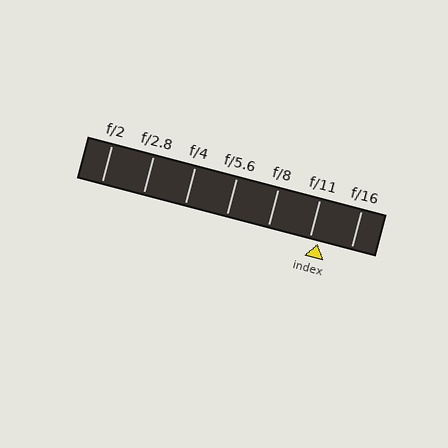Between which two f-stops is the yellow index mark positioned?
The index mark is between f/11 and f/16.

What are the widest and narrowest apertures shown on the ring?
The widest aperture shown is f/2 and the narrowest is f/16.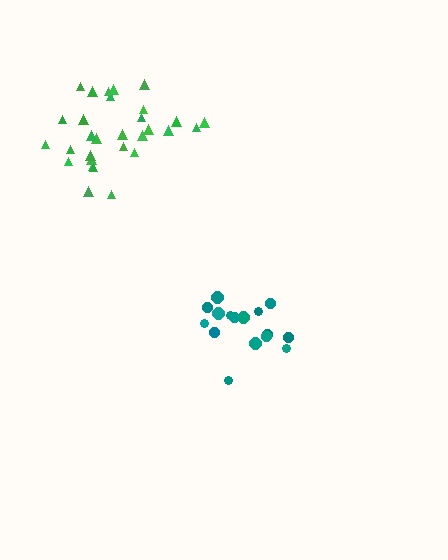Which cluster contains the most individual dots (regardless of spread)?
Green (30).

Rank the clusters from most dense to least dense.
green, teal.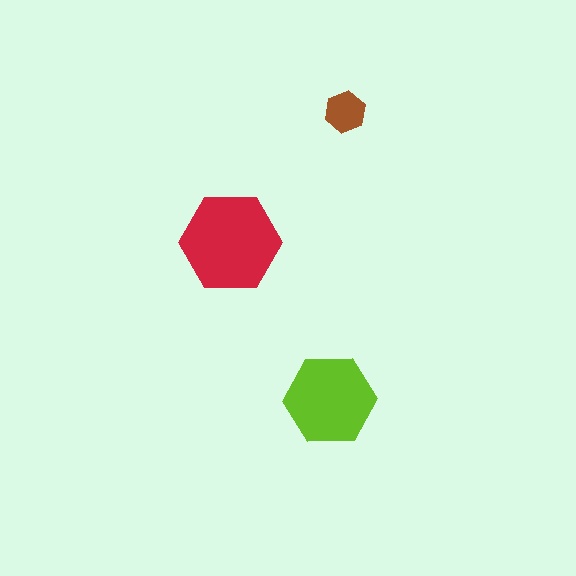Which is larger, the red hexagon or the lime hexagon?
The red one.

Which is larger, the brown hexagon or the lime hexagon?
The lime one.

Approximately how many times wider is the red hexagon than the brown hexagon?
About 2.5 times wider.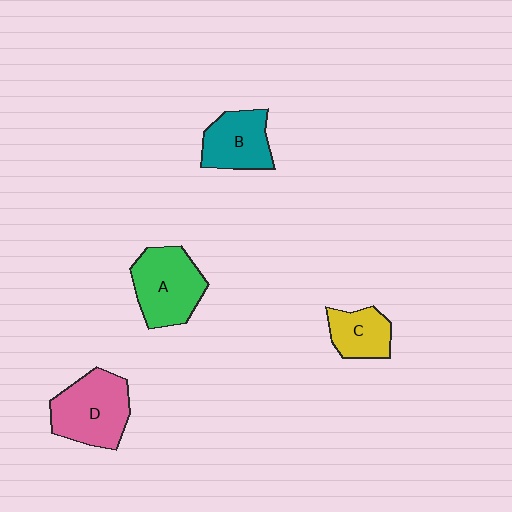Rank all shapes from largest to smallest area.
From largest to smallest: D (pink), A (green), B (teal), C (yellow).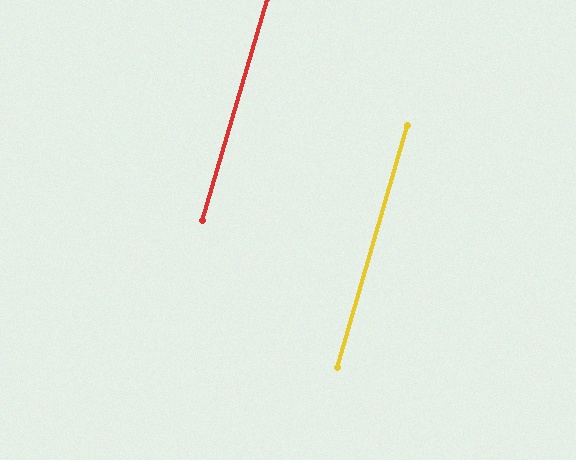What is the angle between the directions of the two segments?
Approximately 0 degrees.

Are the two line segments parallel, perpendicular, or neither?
Parallel — their directions differ by only 0.3°.